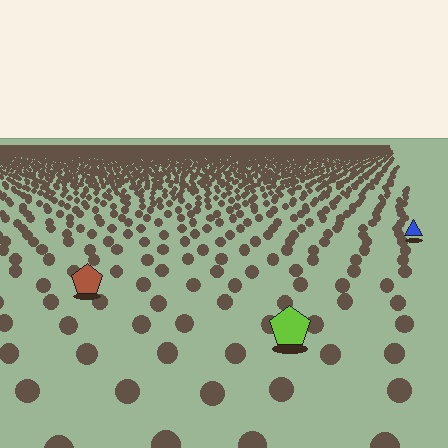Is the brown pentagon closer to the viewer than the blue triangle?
Yes. The brown pentagon is closer — you can tell from the texture gradient: the ground texture is coarser near it.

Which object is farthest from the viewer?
The blue triangle is farthest from the viewer. It appears smaller and the ground texture around it is denser.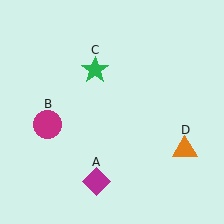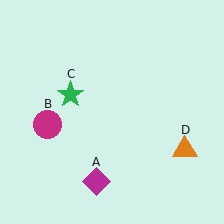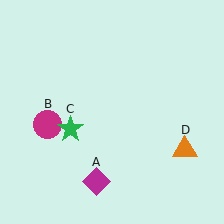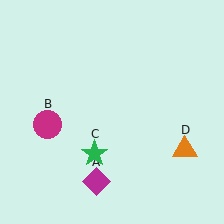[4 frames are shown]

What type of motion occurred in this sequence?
The green star (object C) rotated counterclockwise around the center of the scene.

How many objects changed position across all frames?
1 object changed position: green star (object C).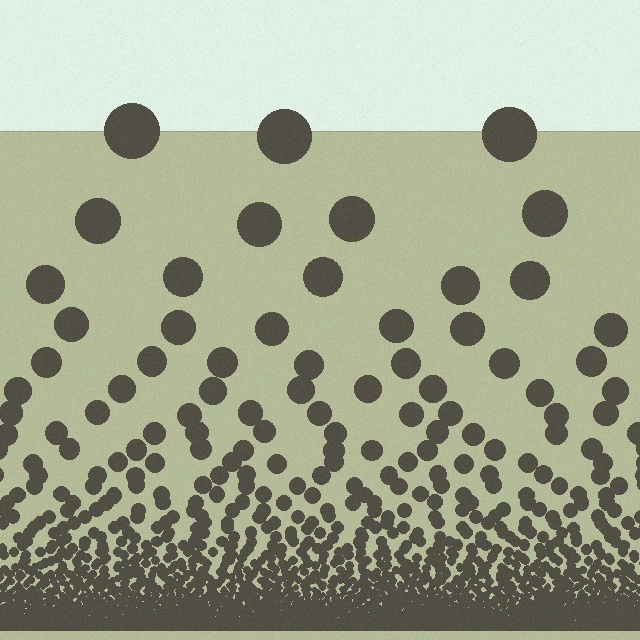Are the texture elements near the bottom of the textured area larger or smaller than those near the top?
Smaller. The gradient is inverted — elements near the bottom are smaller and denser.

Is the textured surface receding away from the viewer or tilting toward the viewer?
The surface appears to tilt toward the viewer. Texture elements get larger and sparser toward the top.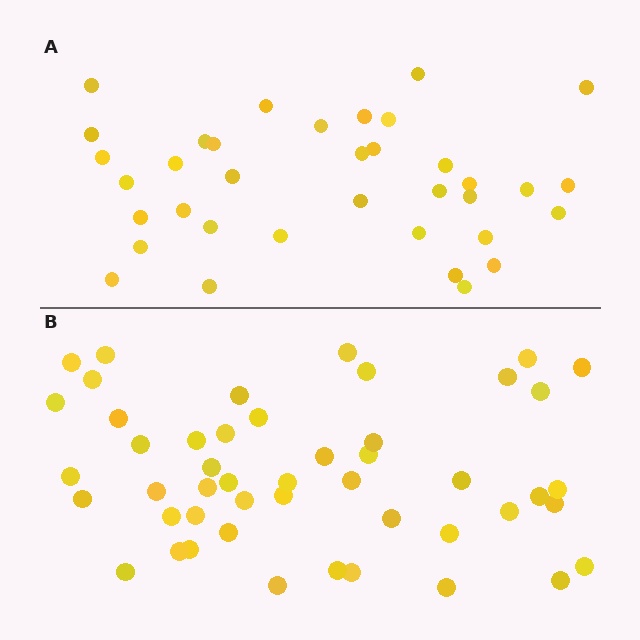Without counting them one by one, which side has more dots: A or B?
Region B (the bottom region) has more dots.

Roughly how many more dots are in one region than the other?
Region B has roughly 12 or so more dots than region A.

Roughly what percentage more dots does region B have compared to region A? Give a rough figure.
About 35% more.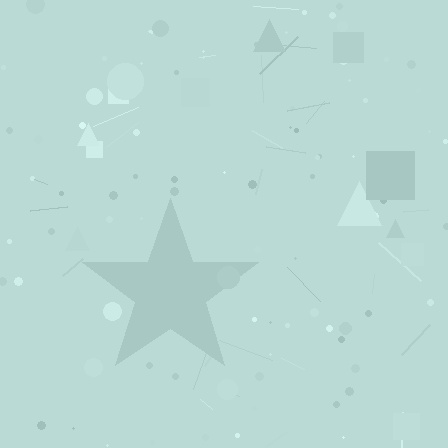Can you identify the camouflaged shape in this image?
The camouflaged shape is a star.